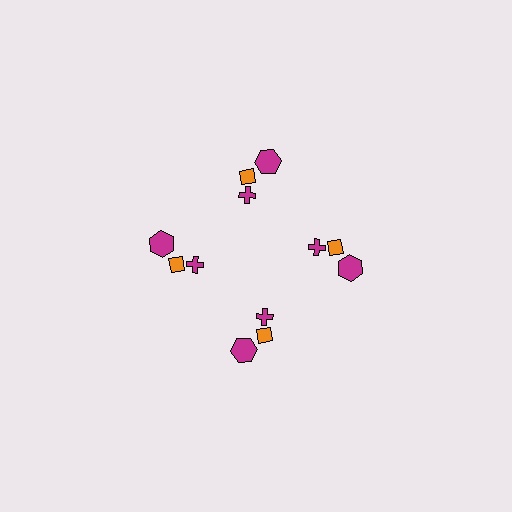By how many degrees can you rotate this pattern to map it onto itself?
The pattern maps onto itself every 90 degrees of rotation.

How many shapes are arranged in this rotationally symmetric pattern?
There are 12 shapes, arranged in 4 groups of 3.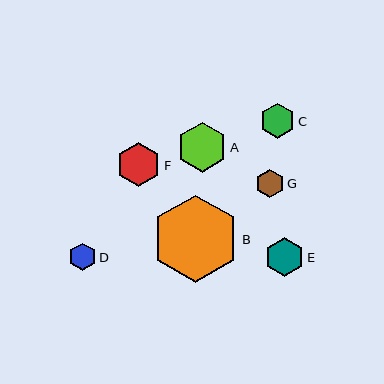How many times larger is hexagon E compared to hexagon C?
Hexagon E is approximately 1.1 times the size of hexagon C.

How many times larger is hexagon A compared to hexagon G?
Hexagon A is approximately 1.7 times the size of hexagon G.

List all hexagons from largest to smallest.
From largest to smallest: B, A, F, E, C, G, D.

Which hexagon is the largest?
Hexagon B is the largest with a size of approximately 87 pixels.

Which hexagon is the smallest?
Hexagon D is the smallest with a size of approximately 28 pixels.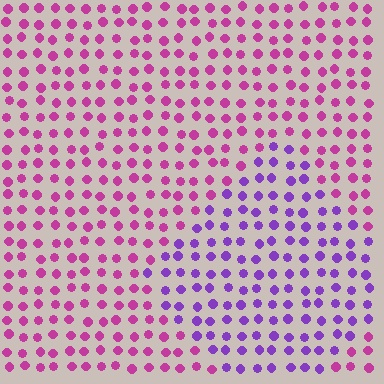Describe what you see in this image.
The image is filled with small magenta elements in a uniform arrangement. A diamond-shaped region is visible where the elements are tinted to a slightly different hue, forming a subtle color boundary.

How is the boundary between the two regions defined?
The boundary is defined purely by a slight shift in hue (about 43 degrees). Spacing, size, and orientation are identical on both sides.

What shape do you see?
I see a diamond.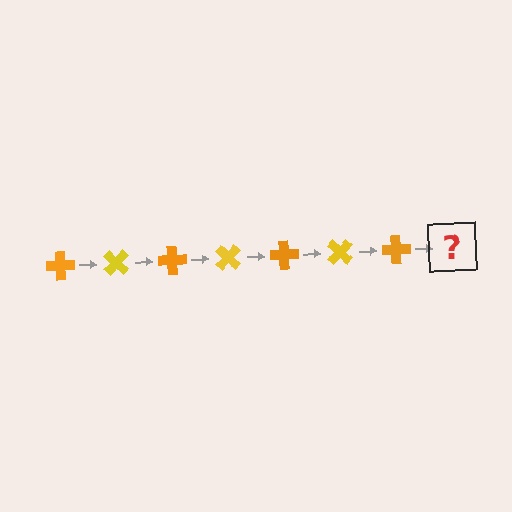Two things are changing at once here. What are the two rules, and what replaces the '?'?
The two rules are that it rotates 45 degrees each step and the color cycles through orange and yellow. The '?' should be a yellow cross, rotated 315 degrees from the start.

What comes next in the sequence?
The next element should be a yellow cross, rotated 315 degrees from the start.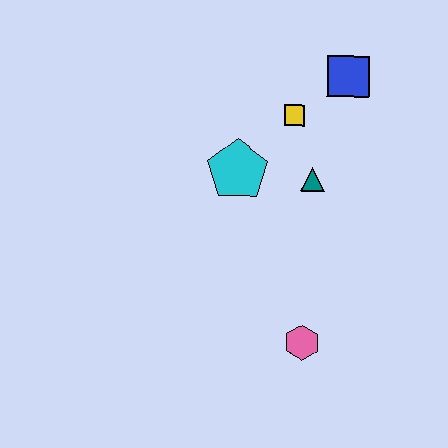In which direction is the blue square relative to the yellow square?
The blue square is to the right of the yellow square.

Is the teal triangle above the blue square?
No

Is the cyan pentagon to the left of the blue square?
Yes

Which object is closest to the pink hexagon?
The teal triangle is closest to the pink hexagon.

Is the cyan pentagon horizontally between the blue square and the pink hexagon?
No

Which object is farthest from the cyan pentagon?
The pink hexagon is farthest from the cyan pentagon.